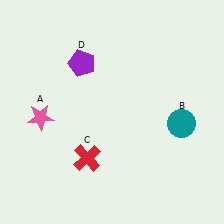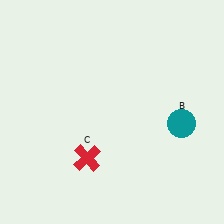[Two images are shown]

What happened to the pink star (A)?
The pink star (A) was removed in Image 2. It was in the bottom-left area of Image 1.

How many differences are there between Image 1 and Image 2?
There are 2 differences between the two images.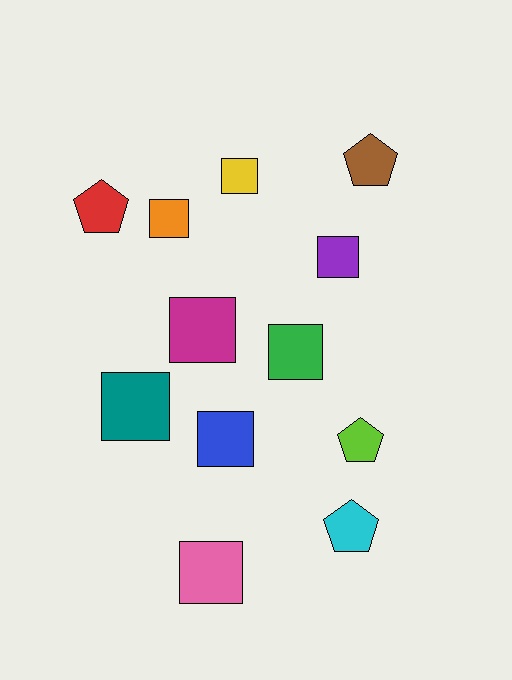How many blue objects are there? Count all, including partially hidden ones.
There is 1 blue object.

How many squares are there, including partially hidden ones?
There are 8 squares.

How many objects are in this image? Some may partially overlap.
There are 12 objects.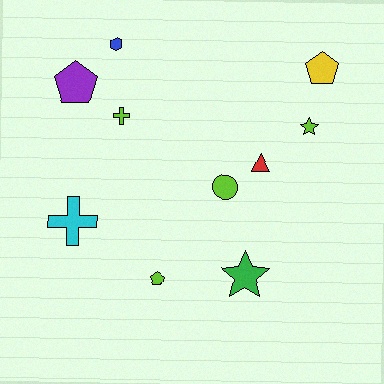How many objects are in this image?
There are 10 objects.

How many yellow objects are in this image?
There is 1 yellow object.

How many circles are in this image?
There is 1 circle.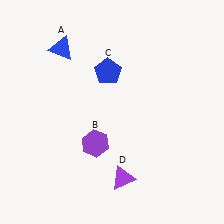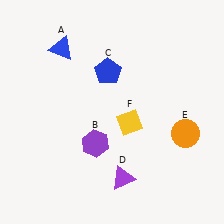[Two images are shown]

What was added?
An orange circle (E), a yellow diamond (F) were added in Image 2.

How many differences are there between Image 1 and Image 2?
There are 2 differences between the two images.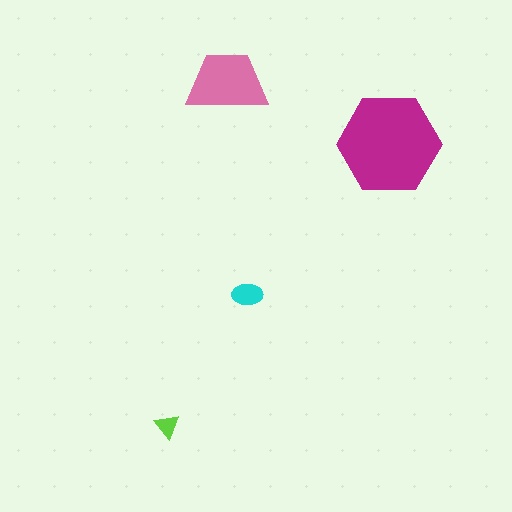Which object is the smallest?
The lime triangle.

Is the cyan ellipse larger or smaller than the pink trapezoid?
Smaller.